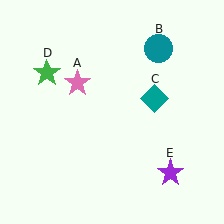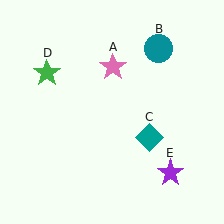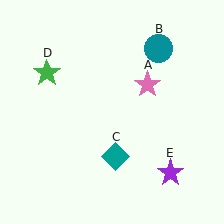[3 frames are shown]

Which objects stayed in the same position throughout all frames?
Teal circle (object B) and green star (object D) and purple star (object E) remained stationary.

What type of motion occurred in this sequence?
The pink star (object A), teal diamond (object C) rotated clockwise around the center of the scene.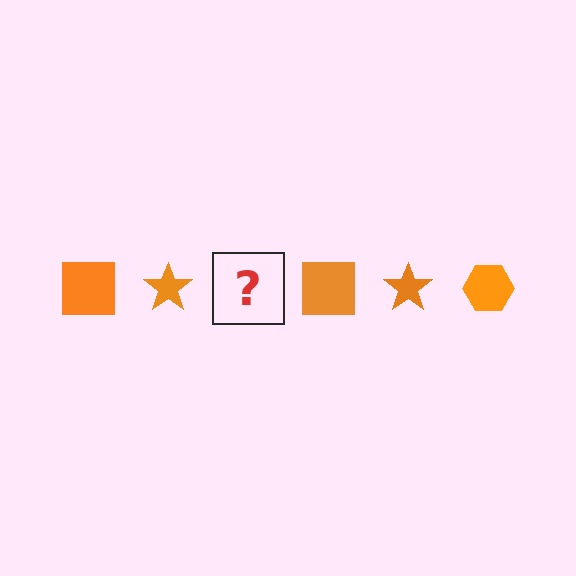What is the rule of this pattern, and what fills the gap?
The rule is that the pattern cycles through square, star, hexagon shapes in orange. The gap should be filled with an orange hexagon.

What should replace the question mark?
The question mark should be replaced with an orange hexagon.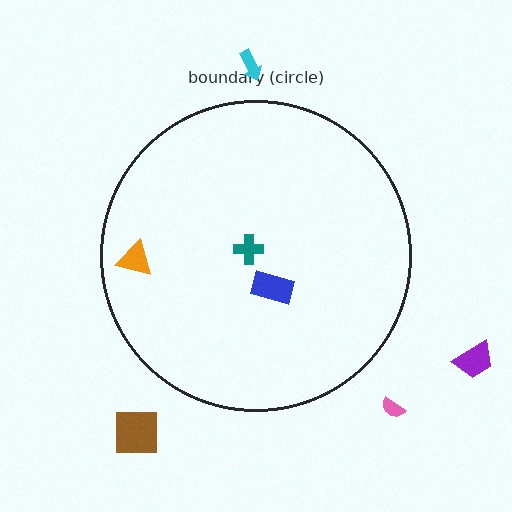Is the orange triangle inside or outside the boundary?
Inside.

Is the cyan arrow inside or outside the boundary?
Outside.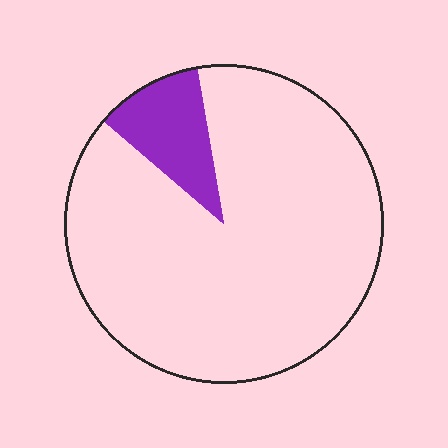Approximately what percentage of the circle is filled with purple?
Approximately 10%.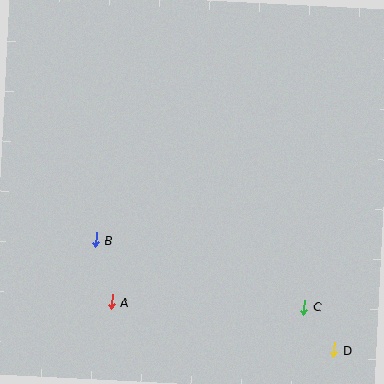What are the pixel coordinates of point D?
Point D is at (334, 350).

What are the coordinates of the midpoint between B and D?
The midpoint between B and D is at (215, 295).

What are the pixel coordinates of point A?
Point A is at (112, 302).